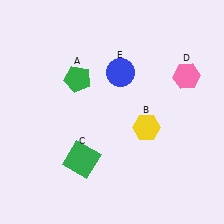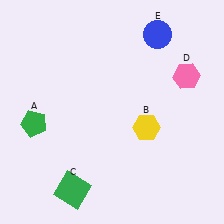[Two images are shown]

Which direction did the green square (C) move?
The green square (C) moved down.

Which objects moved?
The objects that moved are: the green pentagon (A), the green square (C), the blue circle (E).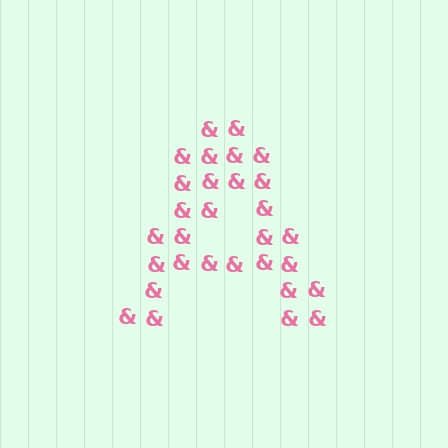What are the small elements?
The small elements are ampersands.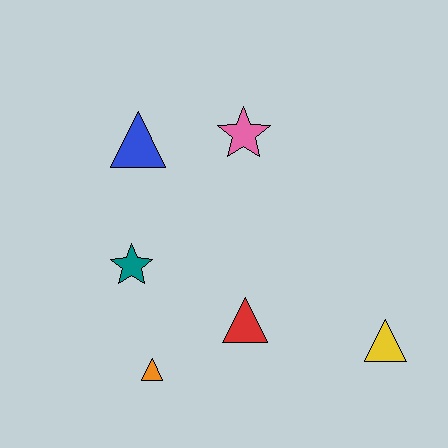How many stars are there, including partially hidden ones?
There are 2 stars.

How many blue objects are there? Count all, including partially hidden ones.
There is 1 blue object.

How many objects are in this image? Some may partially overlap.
There are 6 objects.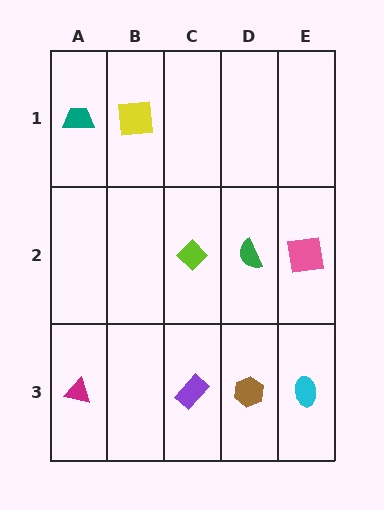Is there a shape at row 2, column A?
No, that cell is empty.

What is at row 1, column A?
A teal trapezoid.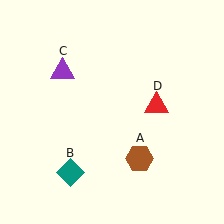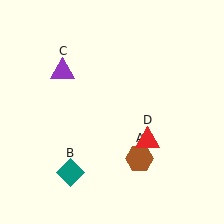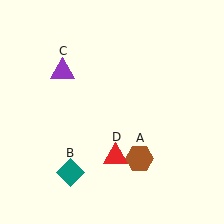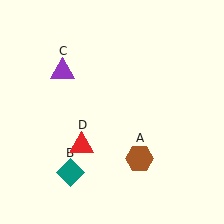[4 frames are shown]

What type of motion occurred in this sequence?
The red triangle (object D) rotated clockwise around the center of the scene.